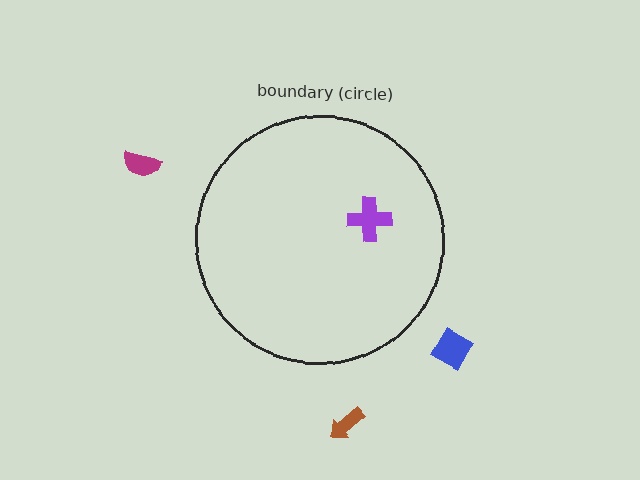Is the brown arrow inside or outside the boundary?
Outside.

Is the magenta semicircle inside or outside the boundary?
Outside.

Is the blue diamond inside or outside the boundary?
Outside.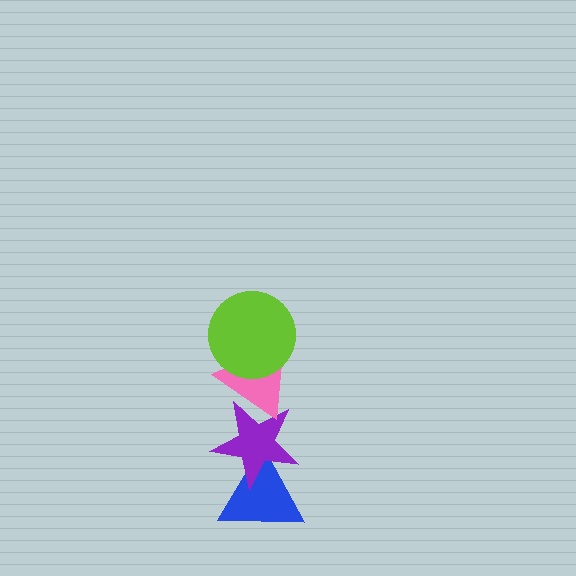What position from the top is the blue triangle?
The blue triangle is 4th from the top.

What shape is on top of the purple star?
The pink triangle is on top of the purple star.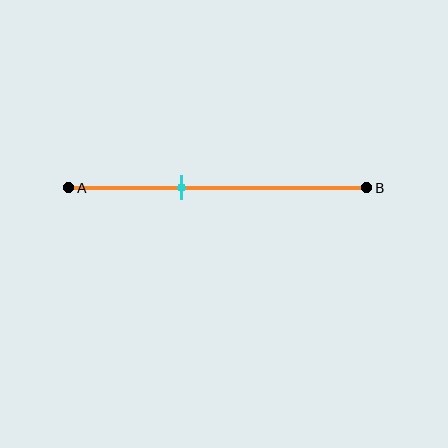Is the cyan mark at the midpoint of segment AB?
No, the mark is at about 40% from A, not at the 50% midpoint.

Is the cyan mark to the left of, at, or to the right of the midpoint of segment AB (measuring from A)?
The cyan mark is to the left of the midpoint of segment AB.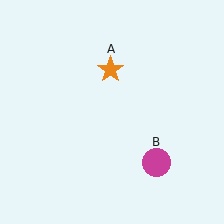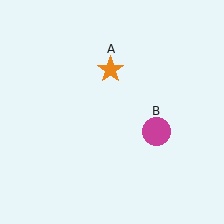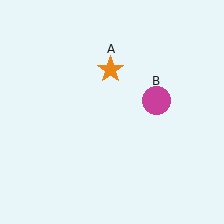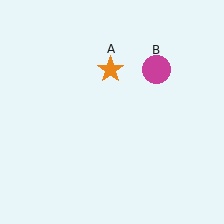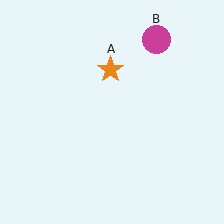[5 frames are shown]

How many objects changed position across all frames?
1 object changed position: magenta circle (object B).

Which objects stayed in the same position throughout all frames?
Orange star (object A) remained stationary.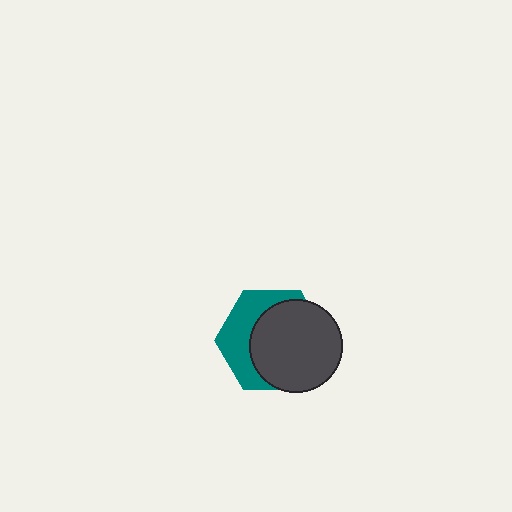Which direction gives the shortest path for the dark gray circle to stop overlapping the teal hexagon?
Moving toward the lower-right gives the shortest separation.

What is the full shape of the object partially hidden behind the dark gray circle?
The partially hidden object is a teal hexagon.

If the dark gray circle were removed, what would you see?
You would see the complete teal hexagon.